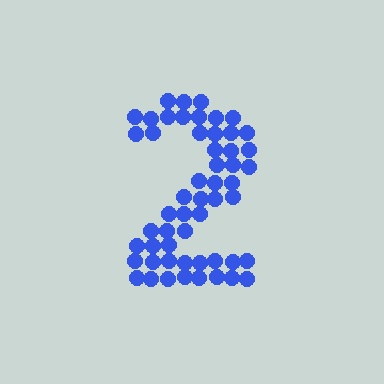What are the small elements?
The small elements are circles.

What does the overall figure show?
The overall figure shows the digit 2.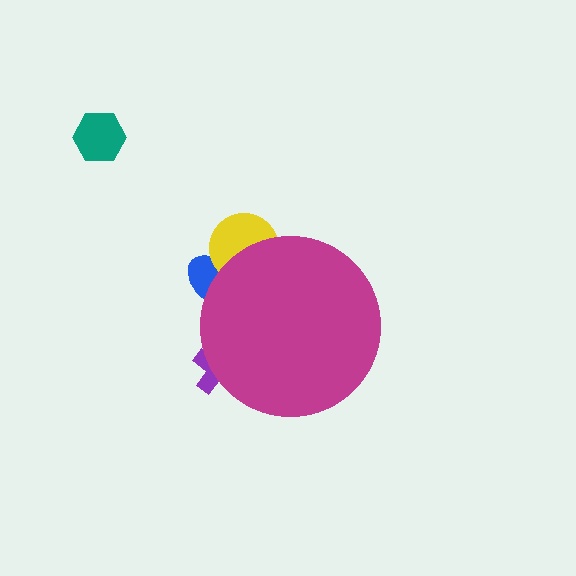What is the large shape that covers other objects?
A magenta circle.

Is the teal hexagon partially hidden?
No, the teal hexagon is fully visible.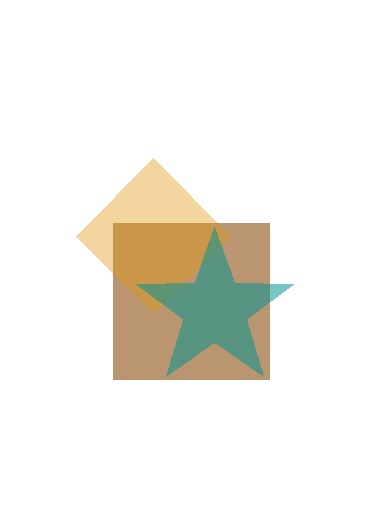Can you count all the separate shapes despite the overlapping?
Yes, there are 3 separate shapes.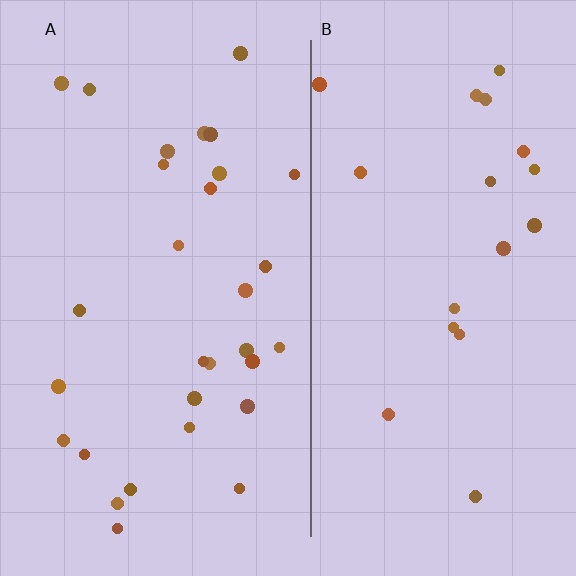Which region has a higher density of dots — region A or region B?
A (the left).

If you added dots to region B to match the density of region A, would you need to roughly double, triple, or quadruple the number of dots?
Approximately double.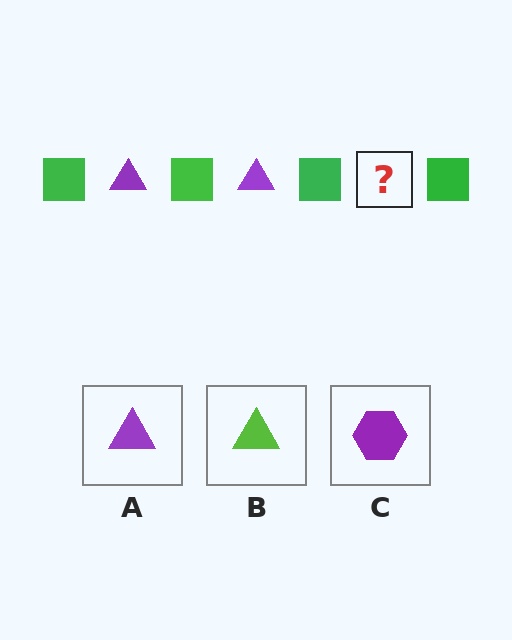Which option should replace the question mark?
Option A.